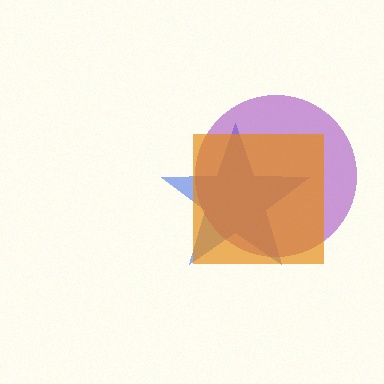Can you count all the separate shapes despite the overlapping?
Yes, there are 3 separate shapes.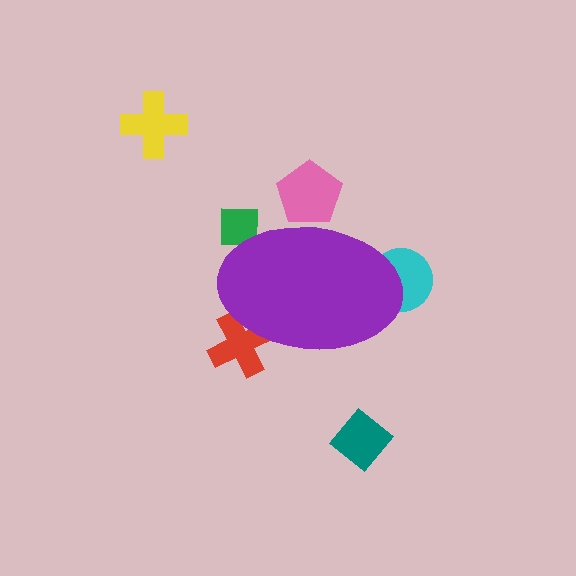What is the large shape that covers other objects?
A purple ellipse.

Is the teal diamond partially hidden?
No, the teal diamond is fully visible.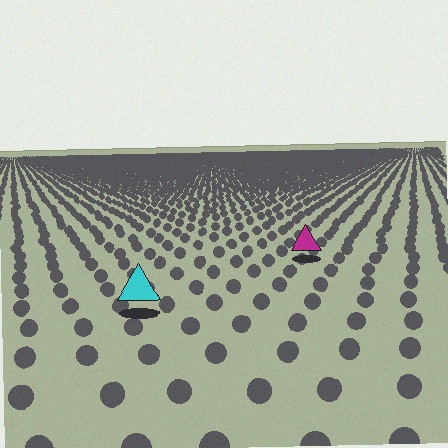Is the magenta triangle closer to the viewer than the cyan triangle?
No. The cyan triangle is closer — you can tell from the texture gradient: the ground texture is coarser near it.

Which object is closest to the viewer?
The cyan triangle is closest. The texture marks near it are larger and more spread out.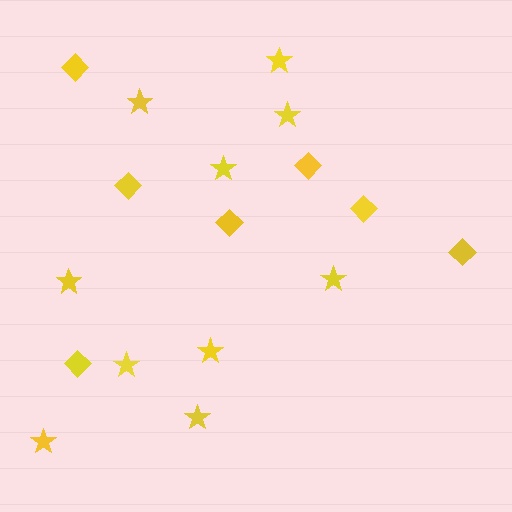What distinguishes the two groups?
There are 2 groups: one group of stars (10) and one group of diamonds (7).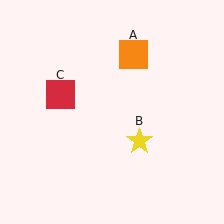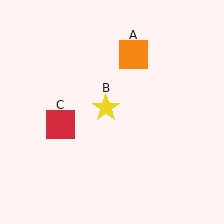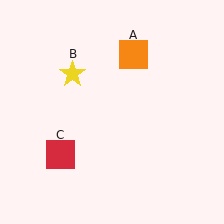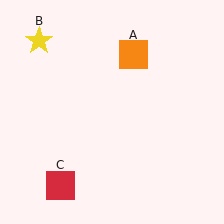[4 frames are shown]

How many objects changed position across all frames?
2 objects changed position: yellow star (object B), red square (object C).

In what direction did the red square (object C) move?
The red square (object C) moved down.